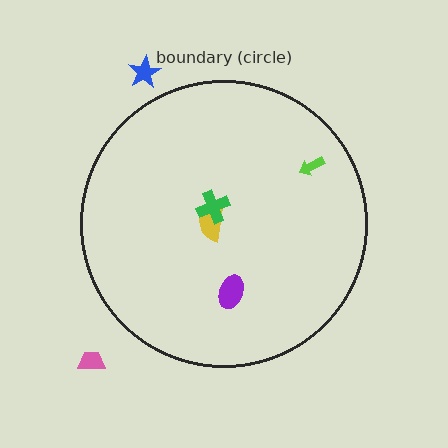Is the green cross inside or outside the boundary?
Inside.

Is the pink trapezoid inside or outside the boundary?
Outside.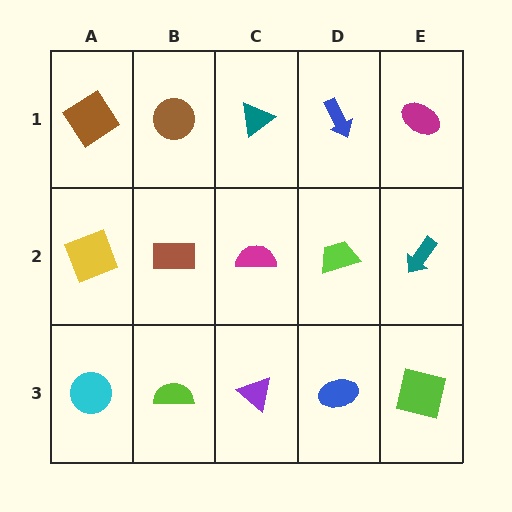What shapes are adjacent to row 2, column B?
A brown circle (row 1, column B), a lime semicircle (row 3, column B), a yellow square (row 2, column A), a magenta semicircle (row 2, column C).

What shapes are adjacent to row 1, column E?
A teal arrow (row 2, column E), a blue arrow (row 1, column D).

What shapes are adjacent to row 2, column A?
A brown diamond (row 1, column A), a cyan circle (row 3, column A), a brown rectangle (row 2, column B).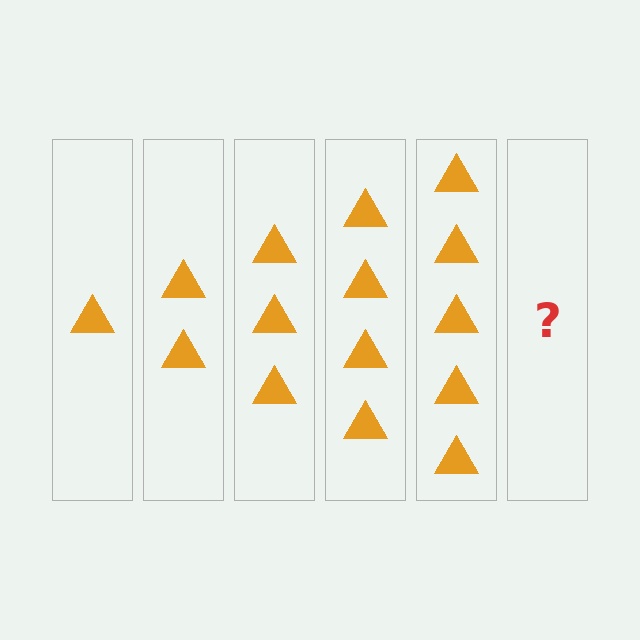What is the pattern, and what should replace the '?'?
The pattern is that each step adds one more triangle. The '?' should be 6 triangles.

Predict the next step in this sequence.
The next step is 6 triangles.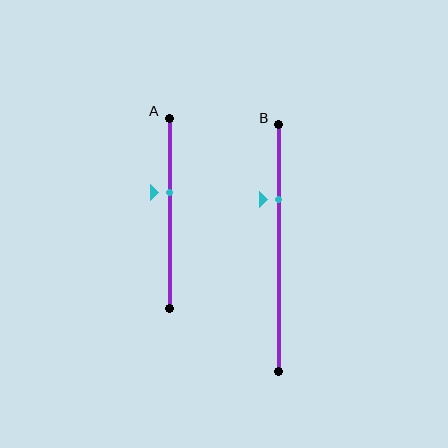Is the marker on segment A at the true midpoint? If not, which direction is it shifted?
No, the marker on segment A is shifted upward by about 11% of the segment length.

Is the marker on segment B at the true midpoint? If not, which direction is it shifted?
No, the marker on segment B is shifted upward by about 20% of the segment length.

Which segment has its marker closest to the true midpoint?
Segment A has its marker closest to the true midpoint.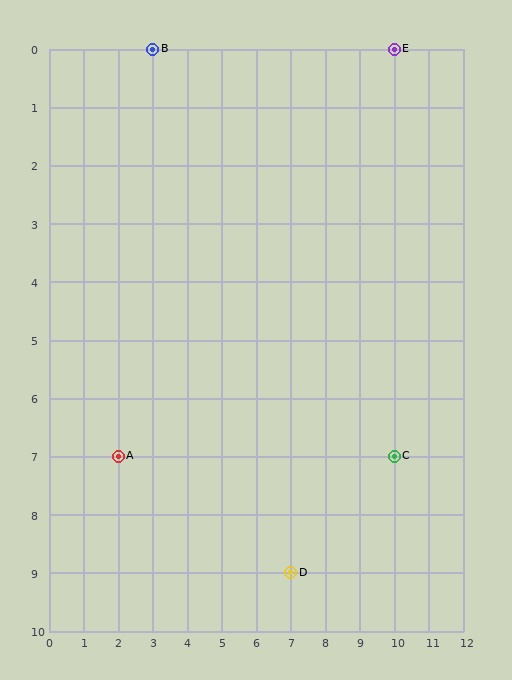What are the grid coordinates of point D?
Point D is at grid coordinates (7, 9).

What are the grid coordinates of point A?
Point A is at grid coordinates (2, 7).